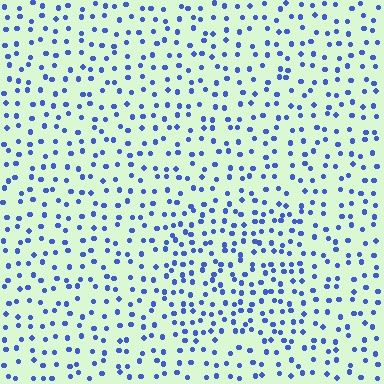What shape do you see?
I see a rectangle.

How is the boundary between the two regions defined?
The boundary is defined by a change in element density (approximately 1.5x ratio). All elements are the same color, size, and shape.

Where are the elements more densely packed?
The elements are more densely packed inside the rectangle boundary.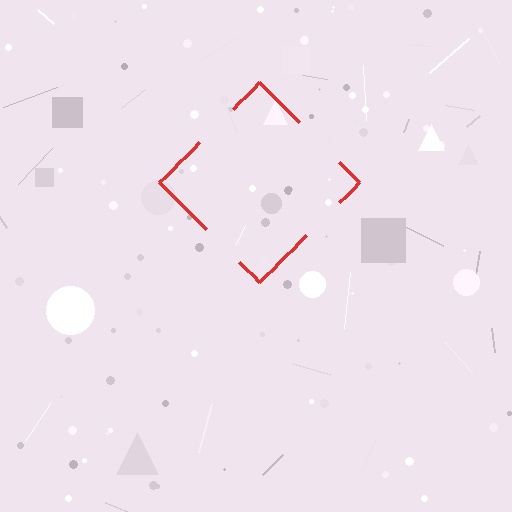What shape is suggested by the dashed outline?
The dashed outline suggests a diamond.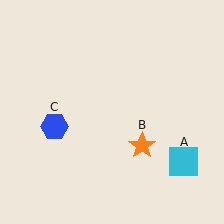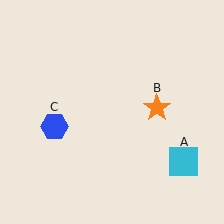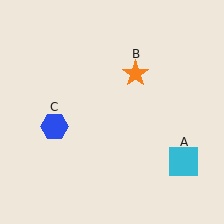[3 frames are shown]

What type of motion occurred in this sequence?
The orange star (object B) rotated counterclockwise around the center of the scene.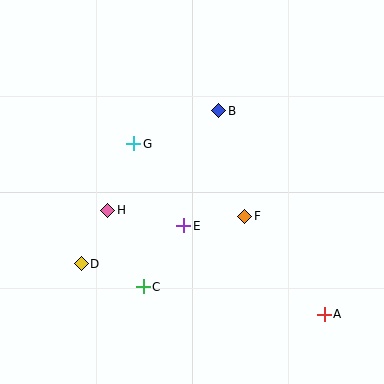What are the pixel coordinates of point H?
Point H is at (108, 210).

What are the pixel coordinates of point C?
Point C is at (143, 287).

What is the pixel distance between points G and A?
The distance between G and A is 256 pixels.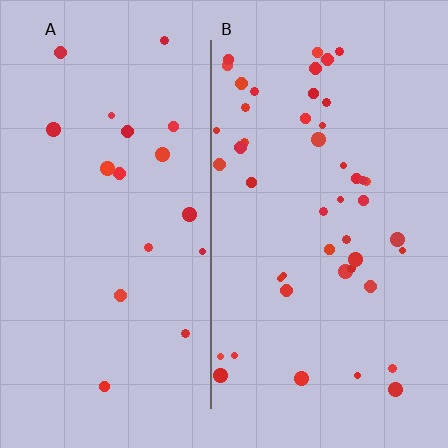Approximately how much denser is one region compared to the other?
Approximately 2.5× — region B over region A.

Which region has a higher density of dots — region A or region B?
B (the right).